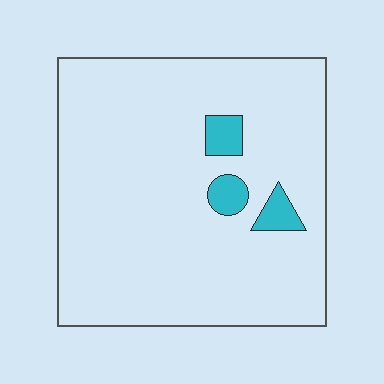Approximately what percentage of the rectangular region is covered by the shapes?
Approximately 5%.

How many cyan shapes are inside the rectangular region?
3.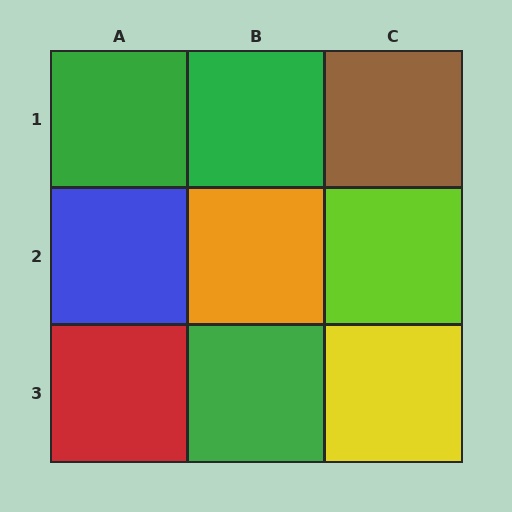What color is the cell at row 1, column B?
Green.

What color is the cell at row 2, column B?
Orange.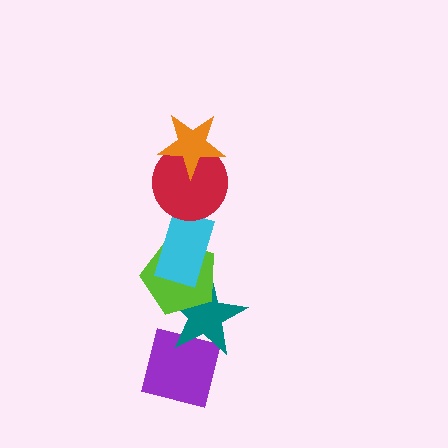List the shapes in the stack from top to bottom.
From top to bottom: the orange star, the red circle, the cyan rectangle, the lime pentagon, the teal star, the purple square.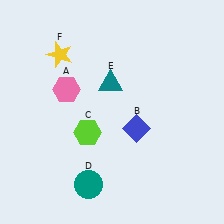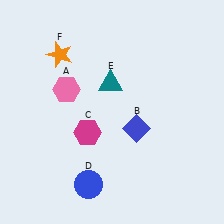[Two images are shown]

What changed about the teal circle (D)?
In Image 1, D is teal. In Image 2, it changed to blue.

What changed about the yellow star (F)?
In Image 1, F is yellow. In Image 2, it changed to orange.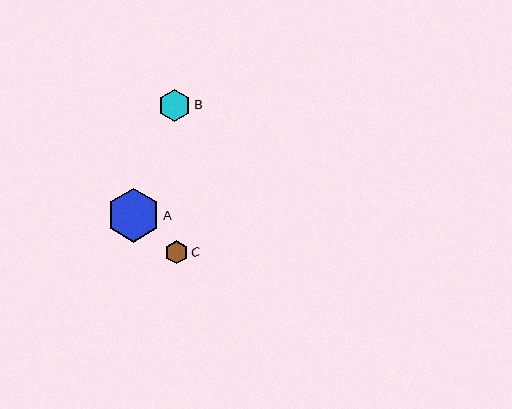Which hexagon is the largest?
Hexagon A is the largest with a size of approximately 54 pixels.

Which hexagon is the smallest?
Hexagon C is the smallest with a size of approximately 24 pixels.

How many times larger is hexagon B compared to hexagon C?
Hexagon B is approximately 1.4 times the size of hexagon C.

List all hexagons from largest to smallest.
From largest to smallest: A, B, C.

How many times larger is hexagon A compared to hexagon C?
Hexagon A is approximately 2.3 times the size of hexagon C.